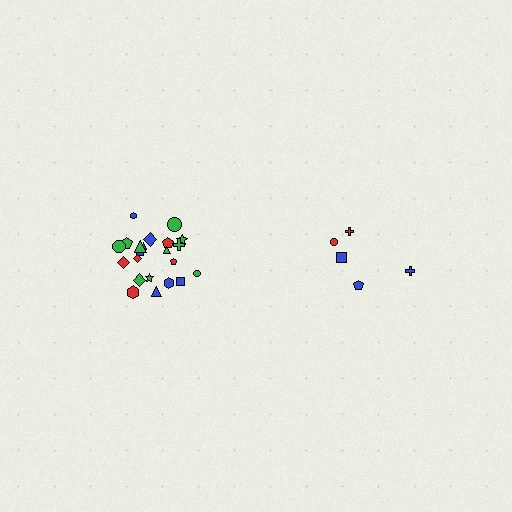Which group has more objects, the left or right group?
The left group.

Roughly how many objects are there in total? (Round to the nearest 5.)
Roughly 25 objects in total.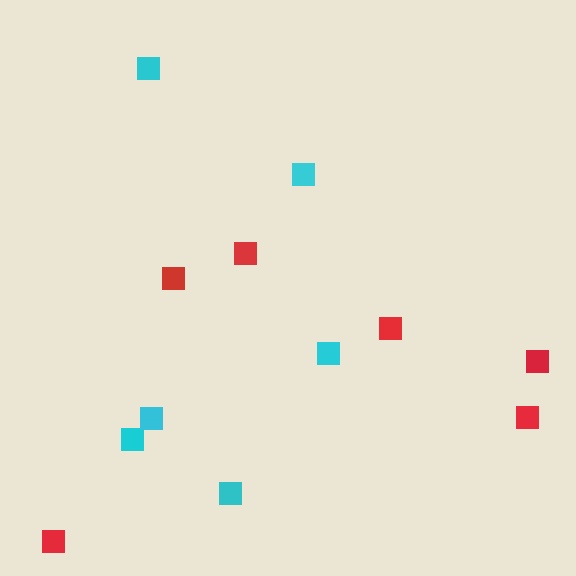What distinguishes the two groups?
There are 2 groups: one group of red squares (6) and one group of cyan squares (6).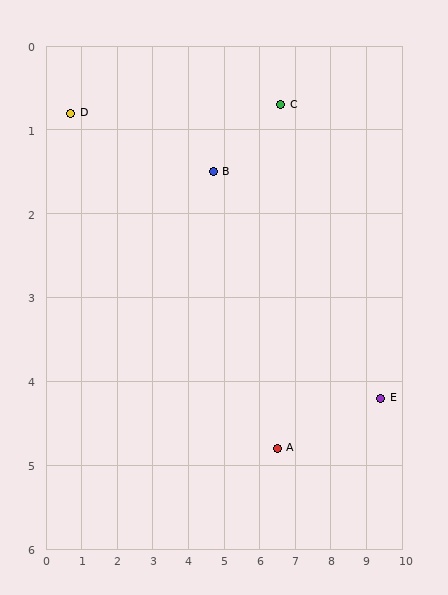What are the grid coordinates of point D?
Point D is at approximately (0.7, 0.8).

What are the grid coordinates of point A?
Point A is at approximately (6.5, 4.8).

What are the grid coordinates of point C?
Point C is at approximately (6.6, 0.7).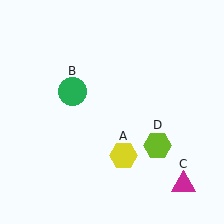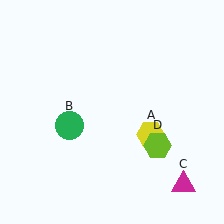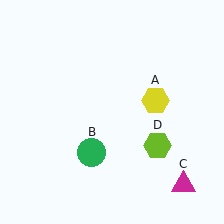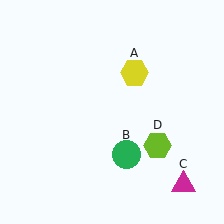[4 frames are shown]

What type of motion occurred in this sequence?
The yellow hexagon (object A), green circle (object B) rotated counterclockwise around the center of the scene.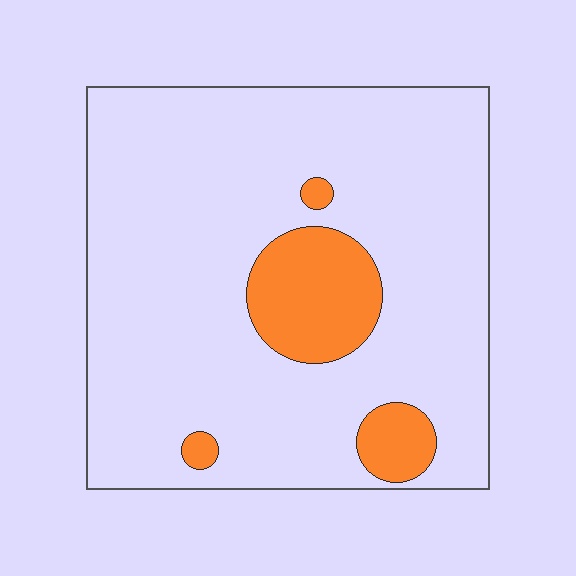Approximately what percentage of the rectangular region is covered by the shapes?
Approximately 15%.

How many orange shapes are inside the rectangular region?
4.